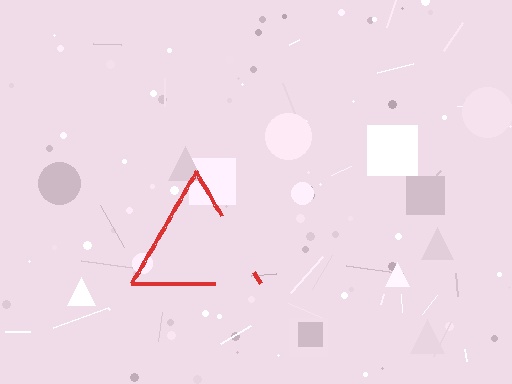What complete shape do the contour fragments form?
The contour fragments form a triangle.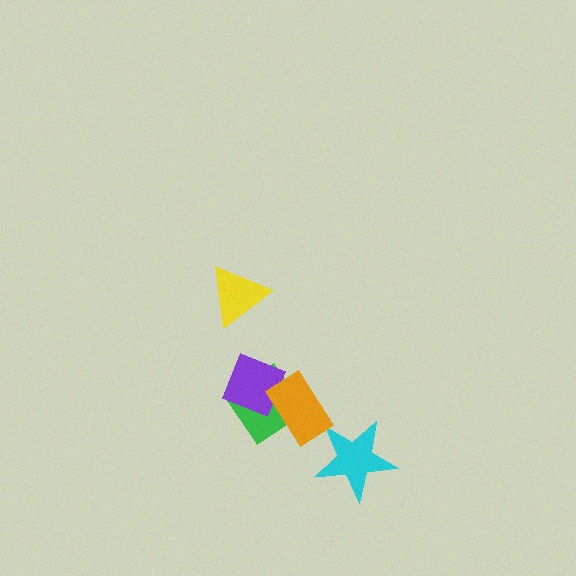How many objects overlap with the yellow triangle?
0 objects overlap with the yellow triangle.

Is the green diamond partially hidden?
Yes, it is partially covered by another shape.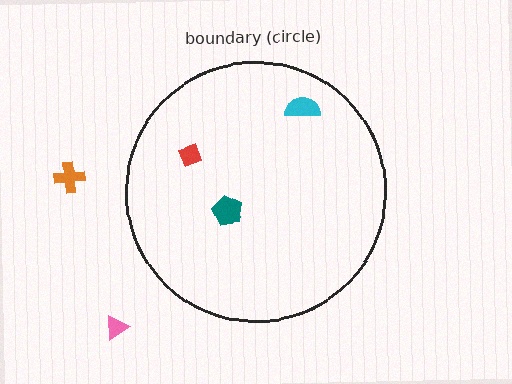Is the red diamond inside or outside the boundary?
Inside.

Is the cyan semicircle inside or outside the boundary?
Inside.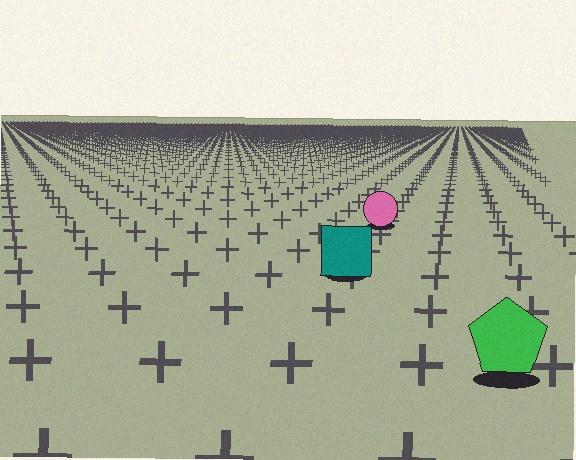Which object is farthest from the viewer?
The pink circle is farthest from the viewer. It appears smaller and the ground texture around it is denser.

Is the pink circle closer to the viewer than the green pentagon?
No. The green pentagon is closer — you can tell from the texture gradient: the ground texture is coarser near it.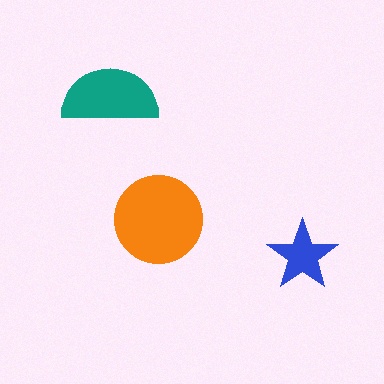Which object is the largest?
The orange circle.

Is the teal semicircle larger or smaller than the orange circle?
Smaller.